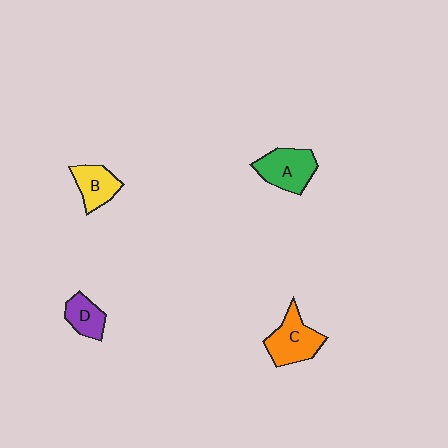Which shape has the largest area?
Shape C (orange).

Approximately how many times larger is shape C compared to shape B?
Approximately 1.4 times.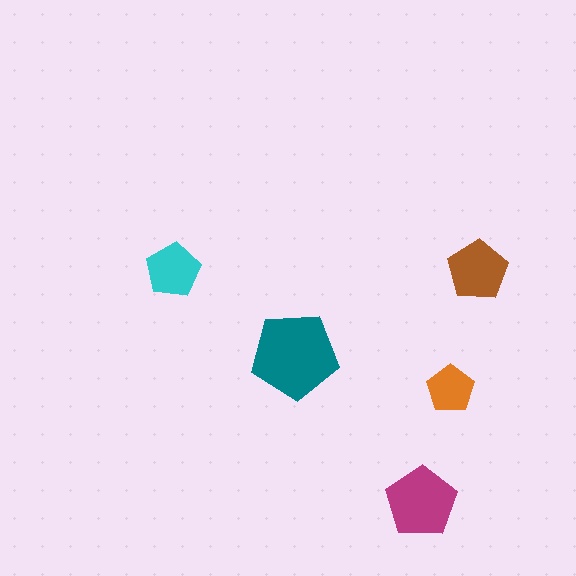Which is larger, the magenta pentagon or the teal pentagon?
The teal one.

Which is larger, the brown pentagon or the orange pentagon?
The brown one.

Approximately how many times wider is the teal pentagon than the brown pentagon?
About 1.5 times wider.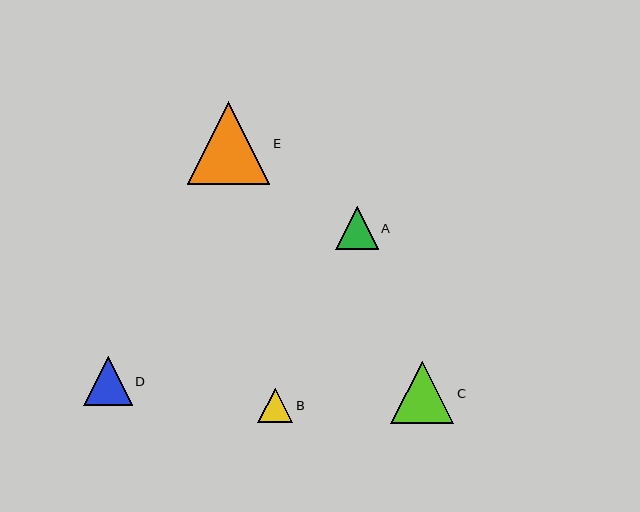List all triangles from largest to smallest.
From largest to smallest: E, C, D, A, B.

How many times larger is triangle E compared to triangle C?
Triangle E is approximately 1.3 times the size of triangle C.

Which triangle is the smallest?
Triangle B is the smallest with a size of approximately 35 pixels.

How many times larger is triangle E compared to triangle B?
Triangle E is approximately 2.4 times the size of triangle B.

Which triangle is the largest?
Triangle E is the largest with a size of approximately 83 pixels.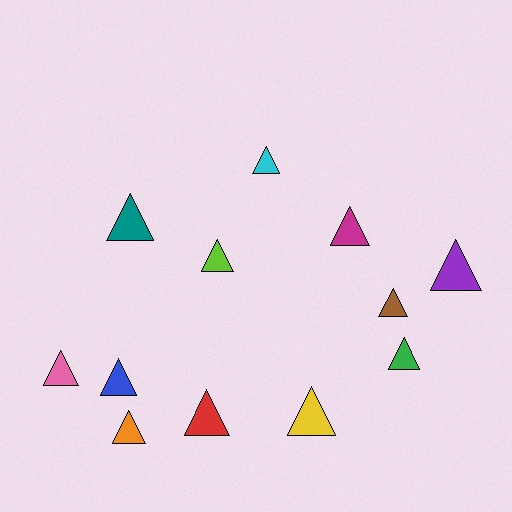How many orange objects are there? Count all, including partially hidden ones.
There is 1 orange object.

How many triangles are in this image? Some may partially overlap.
There are 12 triangles.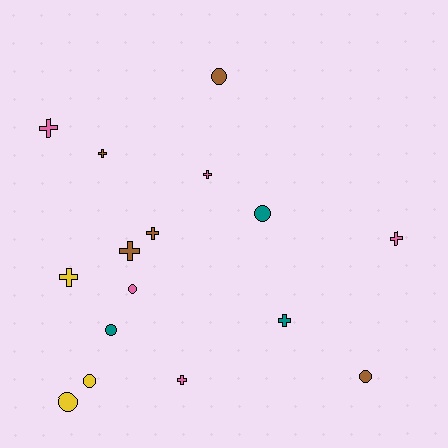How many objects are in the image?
There are 16 objects.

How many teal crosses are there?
There is 1 teal cross.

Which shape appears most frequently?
Cross, with 9 objects.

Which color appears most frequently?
Brown, with 5 objects.